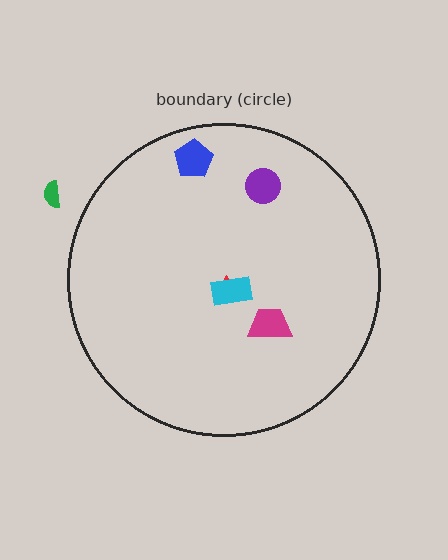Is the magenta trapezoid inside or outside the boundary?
Inside.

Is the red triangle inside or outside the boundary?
Inside.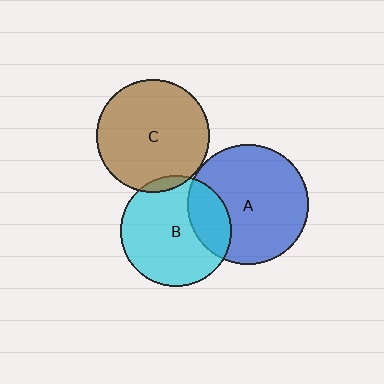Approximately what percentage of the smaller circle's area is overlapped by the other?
Approximately 25%.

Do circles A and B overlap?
Yes.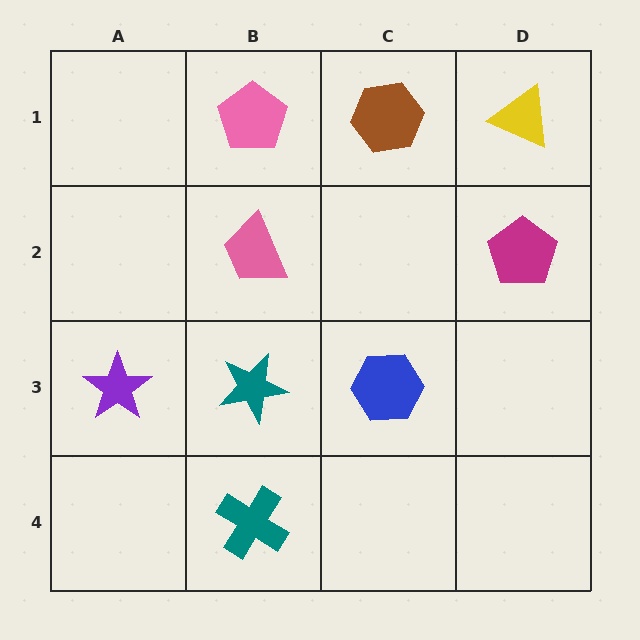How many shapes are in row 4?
1 shape.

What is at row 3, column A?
A purple star.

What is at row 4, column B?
A teal cross.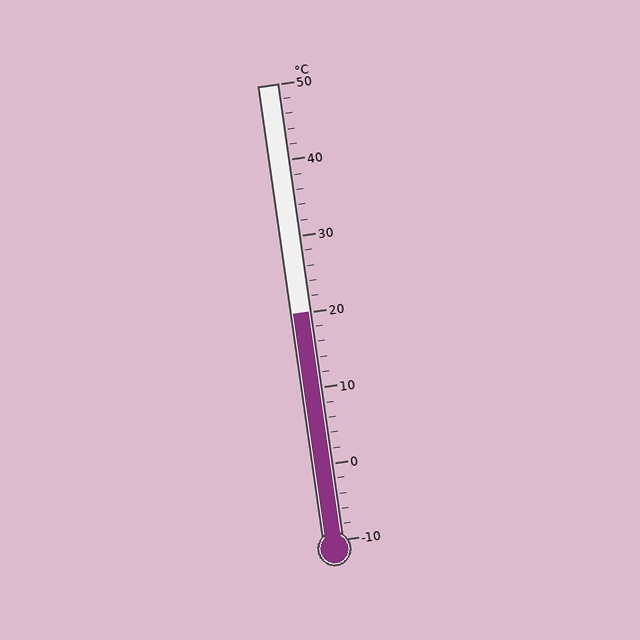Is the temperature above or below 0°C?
The temperature is above 0°C.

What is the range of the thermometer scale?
The thermometer scale ranges from -10°C to 50°C.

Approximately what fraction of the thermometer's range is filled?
The thermometer is filled to approximately 50% of its range.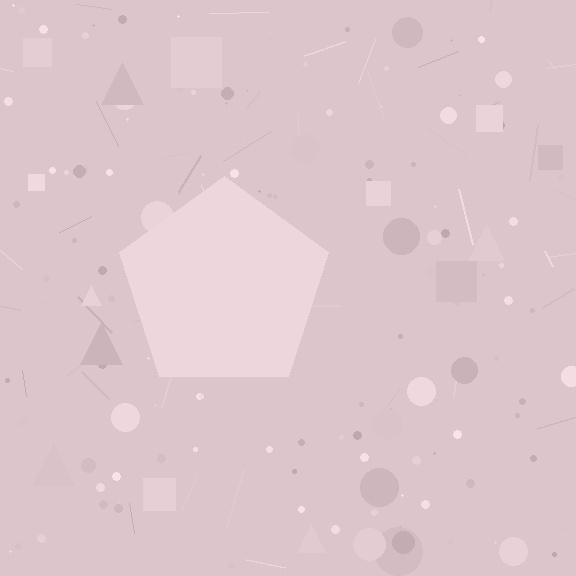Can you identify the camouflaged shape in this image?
The camouflaged shape is a pentagon.